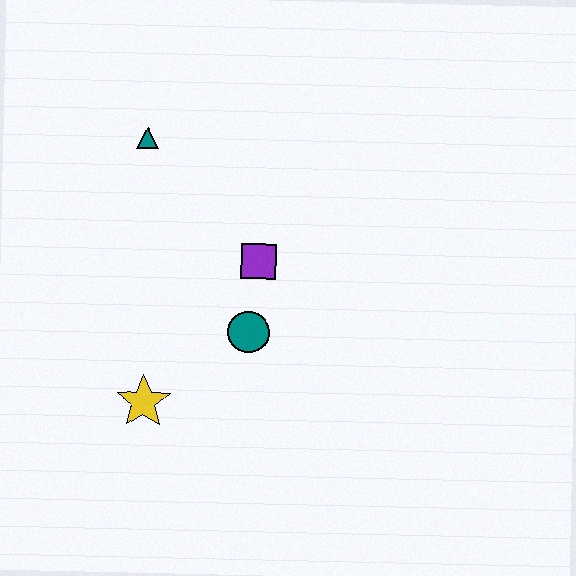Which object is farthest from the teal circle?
The teal triangle is farthest from the teal circle.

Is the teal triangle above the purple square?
Yes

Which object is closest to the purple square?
The teal circle is closest to the purple square.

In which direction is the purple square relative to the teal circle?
The purple square is above the teal circle.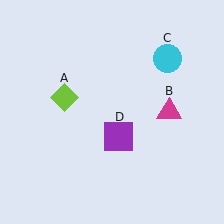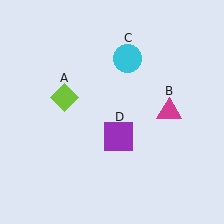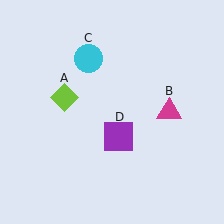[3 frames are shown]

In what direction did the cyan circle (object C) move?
The cyan circle (object C) moved left.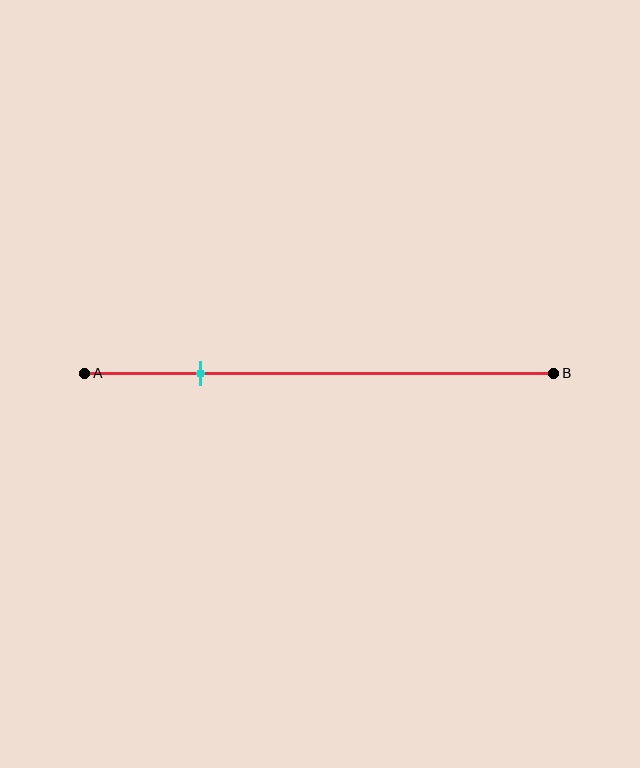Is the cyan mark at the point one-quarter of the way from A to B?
Yes, the mark is approximately at the one-quarter point.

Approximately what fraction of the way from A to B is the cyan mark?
The cyan mark is approximately 25% of the way from A to B.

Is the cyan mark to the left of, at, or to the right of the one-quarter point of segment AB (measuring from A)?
The cyan mark is approximately at the one-quarter point of segment AB.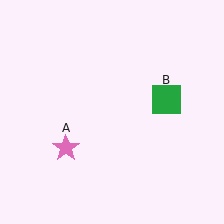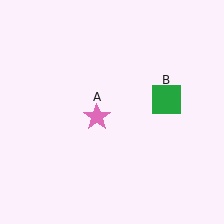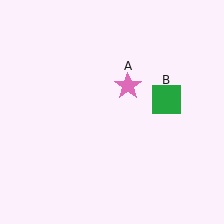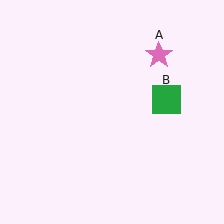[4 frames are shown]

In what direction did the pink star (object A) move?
The pink star (object A) moved up and to the right.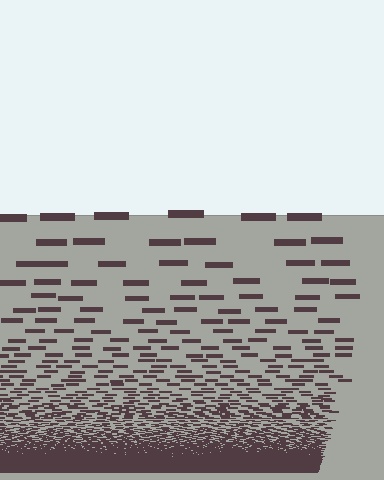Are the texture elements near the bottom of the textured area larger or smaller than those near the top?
Smaller. The gradient is inverted — elements near the bottom are smaller and denser.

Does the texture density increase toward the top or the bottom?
Density increases toward the bottom.